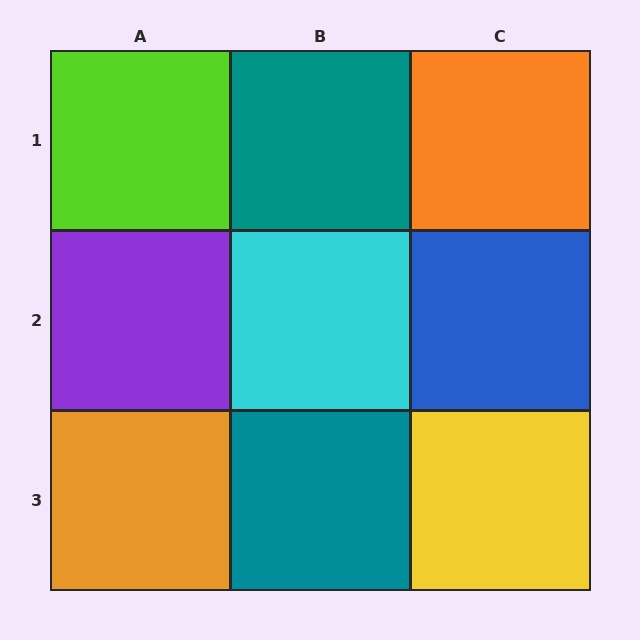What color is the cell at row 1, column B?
Teal.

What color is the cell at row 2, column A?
Purple.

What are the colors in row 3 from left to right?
Orange, teal, yellow.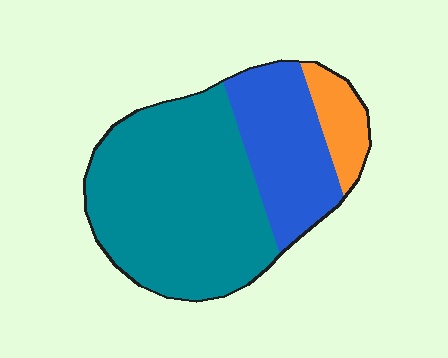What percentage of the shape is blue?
Blue takes up about one quarter (1/4) of the shape.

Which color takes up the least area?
Orange, at roughly 10%.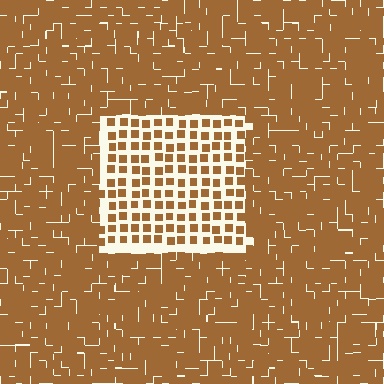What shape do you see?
I see a rectangle.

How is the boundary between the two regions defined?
The boundary is defined by a change in element density (approximately 2.3x ratio). All elements are the same color, size, and shape.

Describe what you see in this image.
The image contains small brown elements arranged at two different densities. A rectangle-shaped region is visible where the elements are less densely packed than the surrounding area.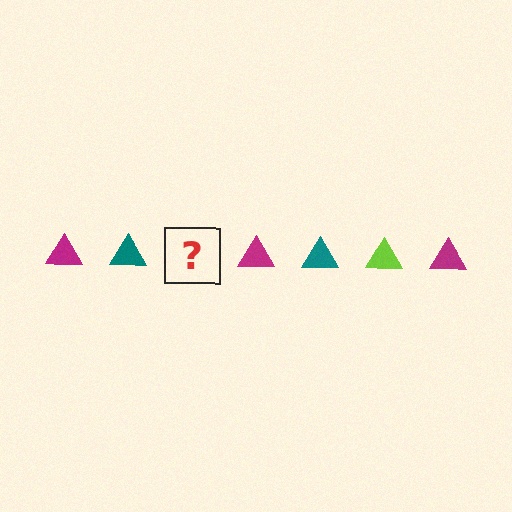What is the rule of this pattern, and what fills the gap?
The rule is that the pattern cycles through magenta, teal, lime triangles. The gap should be filled with a lime triangle.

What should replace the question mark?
The question mark should be replaced with a lime triangle.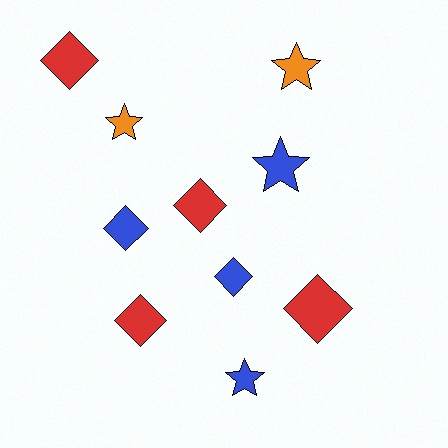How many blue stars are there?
There are 2 blue stars.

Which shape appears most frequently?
Diamond, with 6 objects.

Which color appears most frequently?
Red, with 4 objects.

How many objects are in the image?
There are 10 objects.